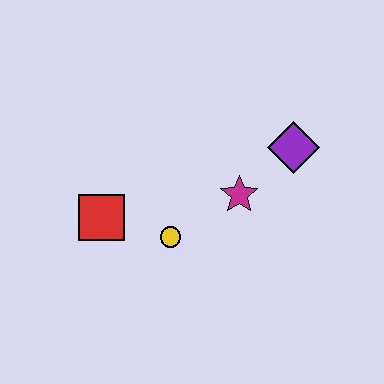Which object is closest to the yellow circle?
The red square is closest to the yellow circle.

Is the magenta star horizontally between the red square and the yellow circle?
No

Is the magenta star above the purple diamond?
No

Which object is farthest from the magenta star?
The red square is farthest from the magenta star.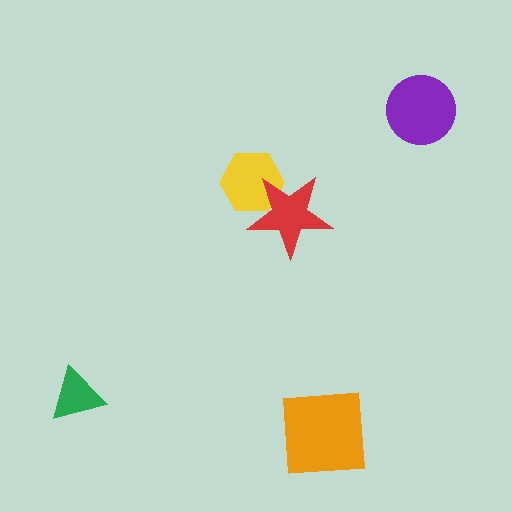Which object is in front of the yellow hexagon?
The red star is in front of the yellow hexagon.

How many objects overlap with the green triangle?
0 objects overlap with the green triangle.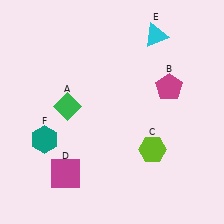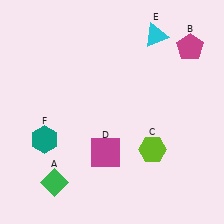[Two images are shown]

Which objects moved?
The objects that moved are: the green diamond (A), the magenta pentagon (B), the magenta square (D).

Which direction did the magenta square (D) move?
The magenta square (D) moved right.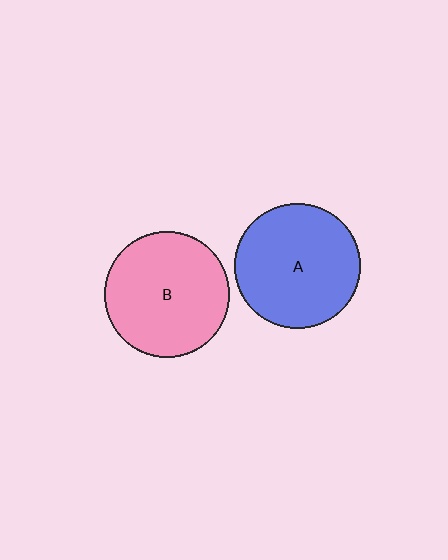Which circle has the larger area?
Circle A (blue).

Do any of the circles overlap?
No, none of the circles overlap.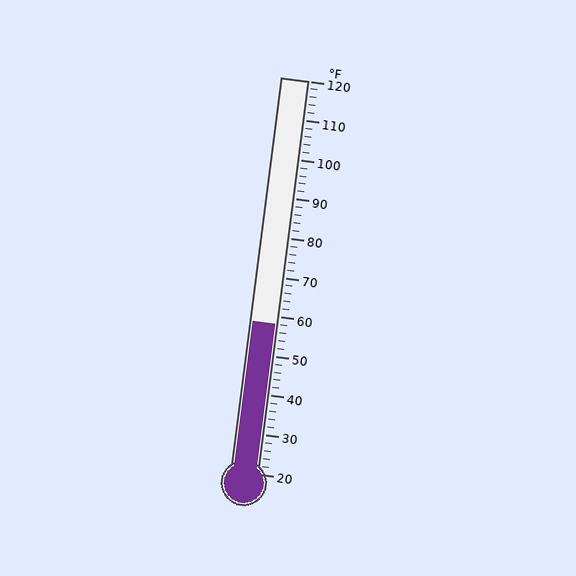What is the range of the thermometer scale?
The thermometer scale ranges from 20°F to 120°F.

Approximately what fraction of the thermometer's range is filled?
The thermometer is filled to approximately 40% of its range.